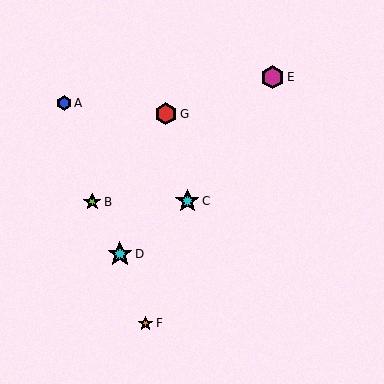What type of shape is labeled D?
Shape D is a cyan star.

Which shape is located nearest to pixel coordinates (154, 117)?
The red hexagon (labeled G) at (166, 114) is nearest to that location.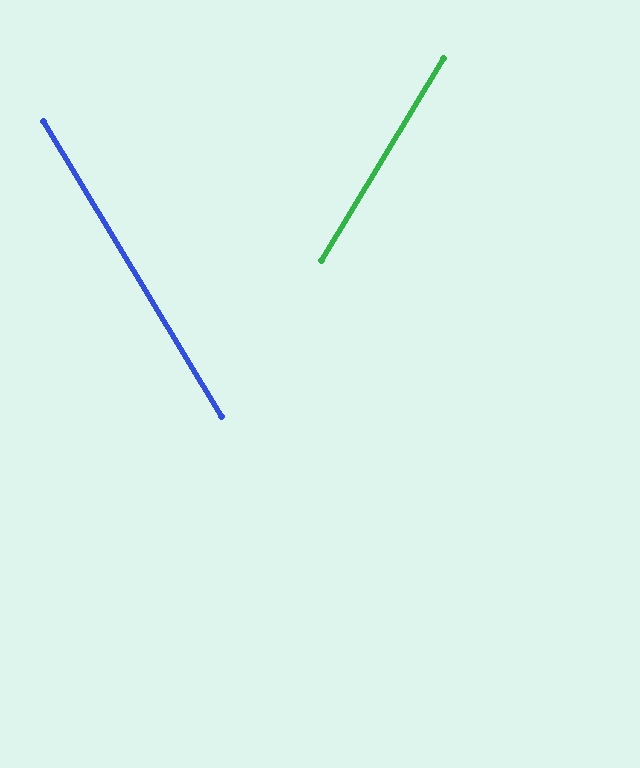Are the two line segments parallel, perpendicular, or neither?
Neither parallel nor perpendicular — they differ by about 62°.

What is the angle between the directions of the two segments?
Approximately 62 degrees.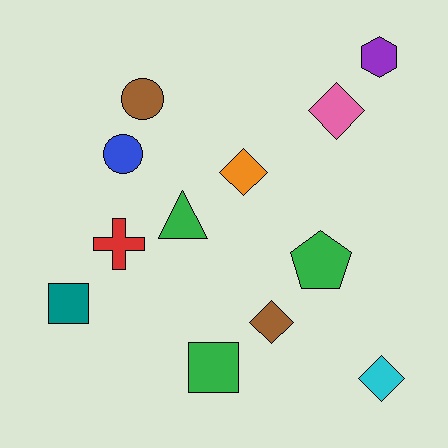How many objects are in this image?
There are 12 objects.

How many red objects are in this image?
There is 1 red object.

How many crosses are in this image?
There is 1 cross.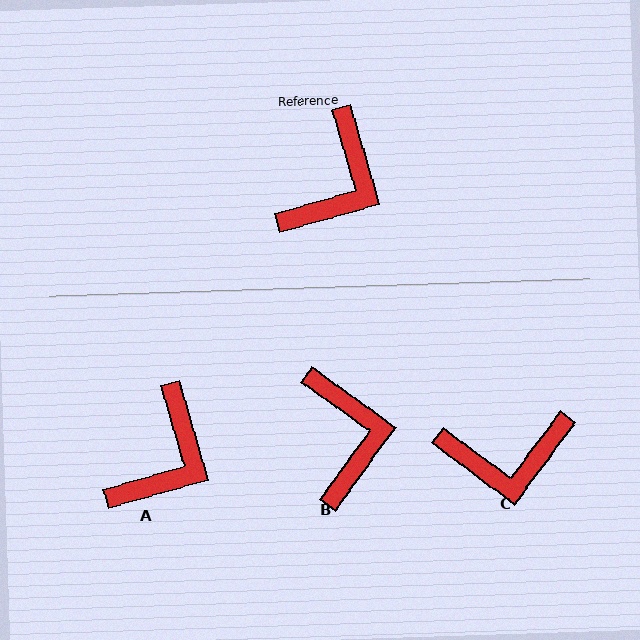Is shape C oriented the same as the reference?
No, it is off by about 53 degrees.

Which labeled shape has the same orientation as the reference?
A.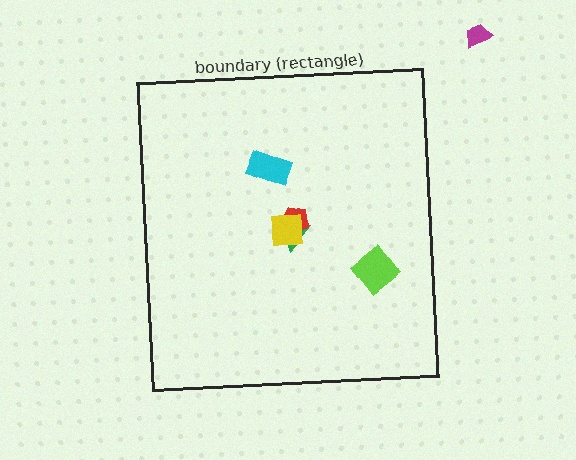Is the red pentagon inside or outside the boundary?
Inside.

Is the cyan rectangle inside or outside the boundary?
Inside.